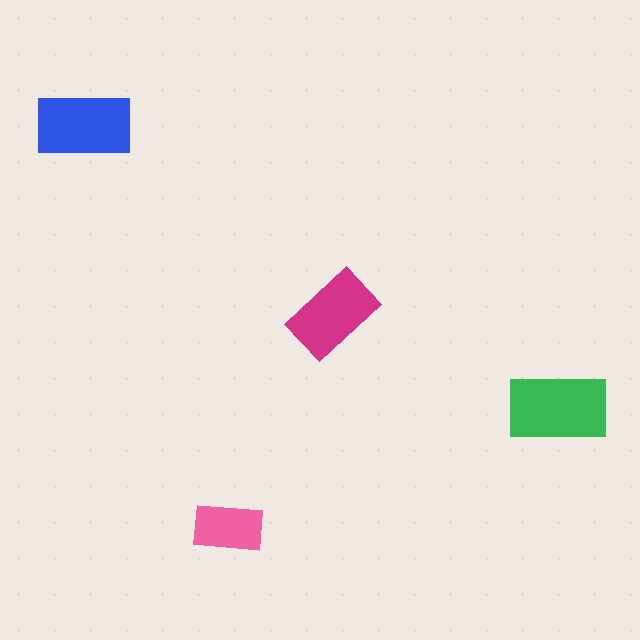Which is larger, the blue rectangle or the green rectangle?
The green one.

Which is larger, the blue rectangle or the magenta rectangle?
The blue one.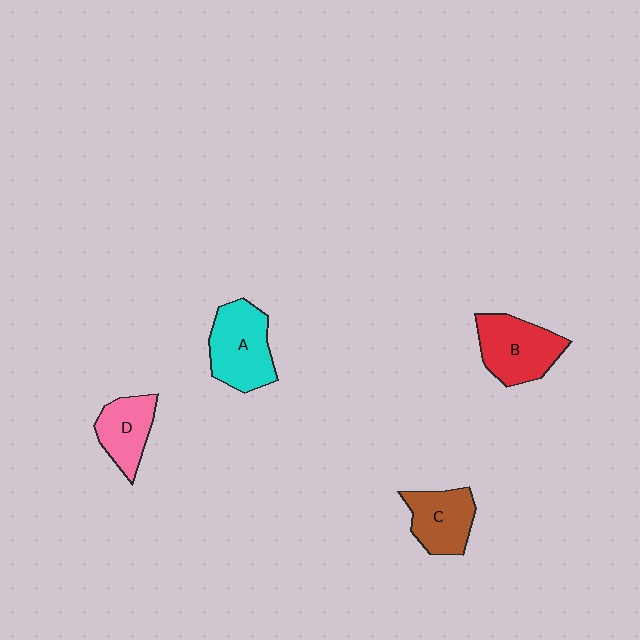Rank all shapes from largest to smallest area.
From largest to smallest: A (cyan), B (red), C (brown), D (pink).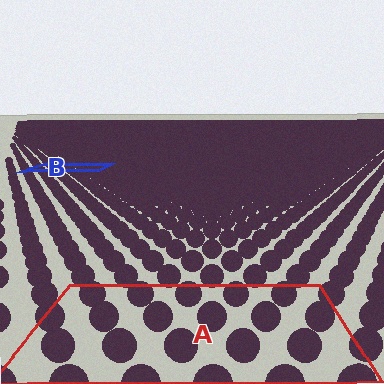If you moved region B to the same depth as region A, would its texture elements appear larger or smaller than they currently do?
They would appear larger. At a closer depth, the same texture elements are projected at a bigger on-screen size.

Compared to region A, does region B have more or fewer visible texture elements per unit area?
Region B has more texture elements per unit area — they are packed more densely because it is farther away.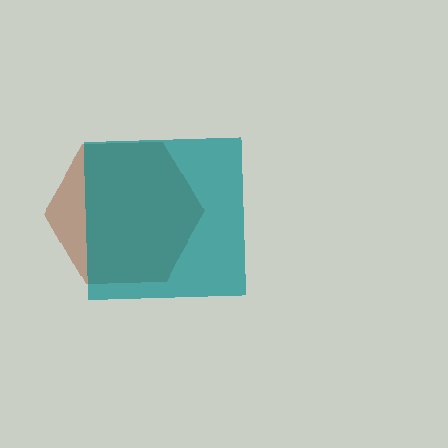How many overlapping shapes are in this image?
There are 2 overlapping shapes in the image.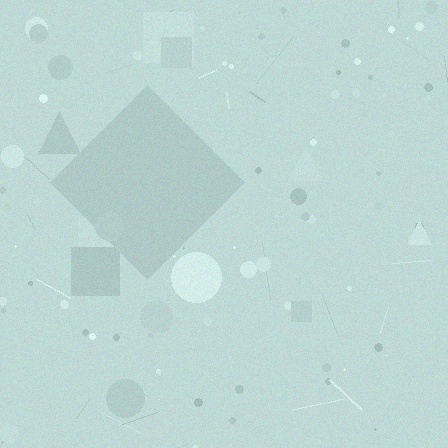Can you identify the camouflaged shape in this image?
The camouflaged shape is a diamond.